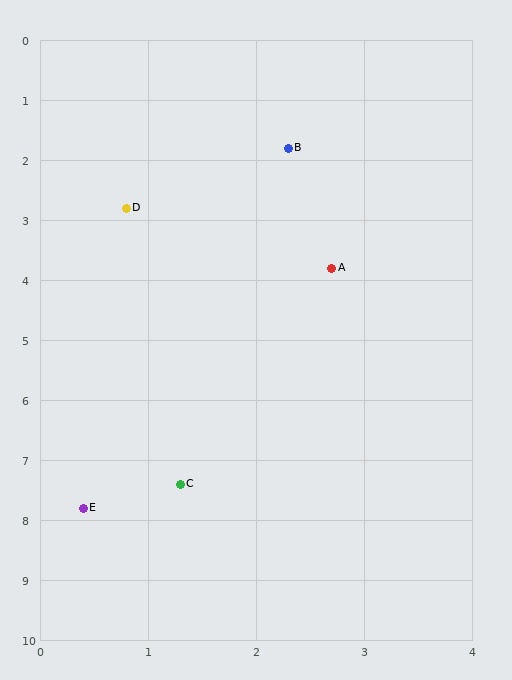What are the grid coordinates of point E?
Point E is at approximately (0.4, 7.8).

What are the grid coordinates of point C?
Point C is at approximately (1.3, 7.4).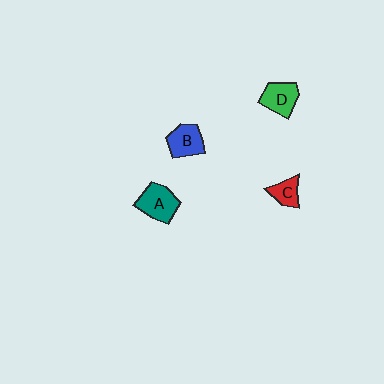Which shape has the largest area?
Shape A (teal).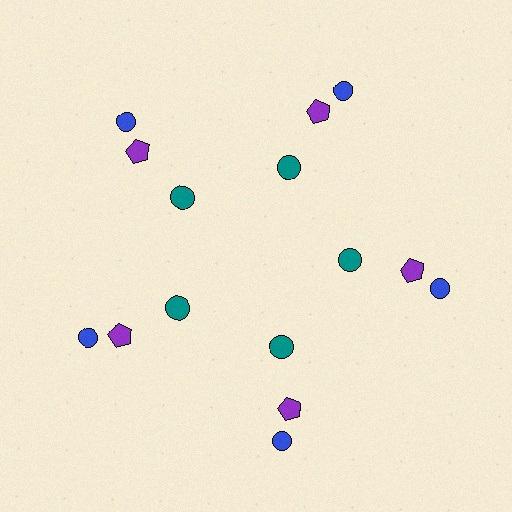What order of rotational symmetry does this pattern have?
This pattern has 5-fold rotational symmetry.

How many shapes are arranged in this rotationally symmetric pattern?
There are 15 shapes, arranged in 5 groups of 3.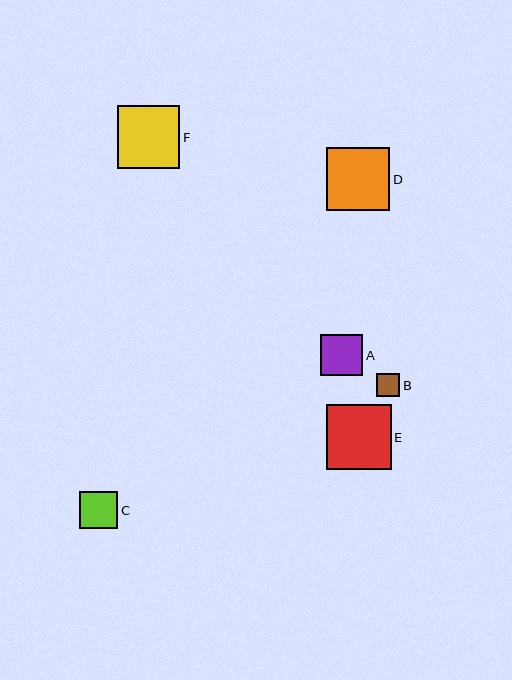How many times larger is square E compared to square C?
Square E is approximately 1.7 times the size of square C.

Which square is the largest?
Square E is the largest with a size of approximately 65 pixels.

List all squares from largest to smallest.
From largest to smallest: E, D, F, A, C, B.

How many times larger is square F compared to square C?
Square F is approximately 1.7 times the size of square C.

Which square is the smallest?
Square B is the smallest with a size of approximately 23 pixels.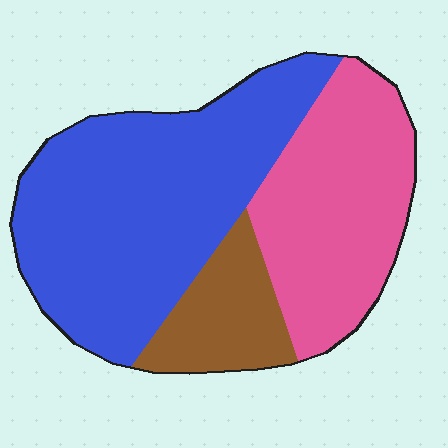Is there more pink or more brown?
Pink.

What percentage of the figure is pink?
Pink covers about 35% of the figure.